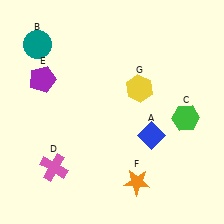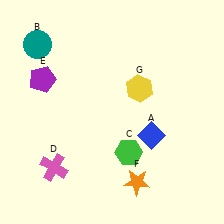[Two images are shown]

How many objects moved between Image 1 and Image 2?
1 object moved between the two images.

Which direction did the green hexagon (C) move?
The green hexagon (C) moved left.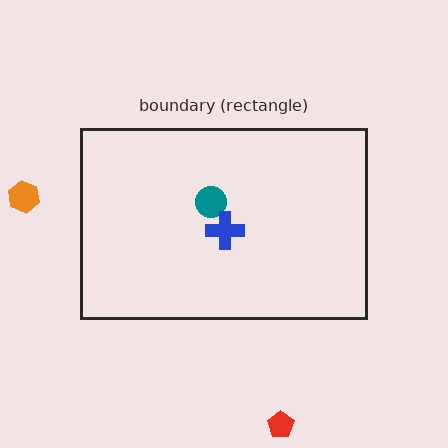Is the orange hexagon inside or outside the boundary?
Outside.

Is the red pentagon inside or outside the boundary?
Outside.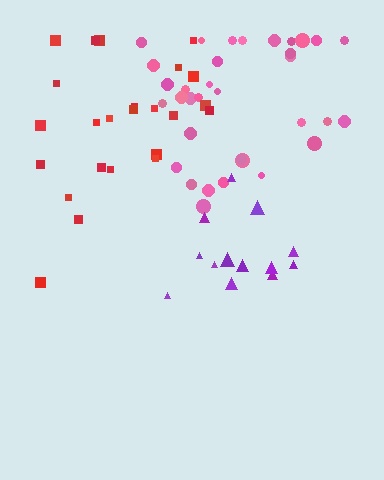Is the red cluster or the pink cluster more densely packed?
Pink.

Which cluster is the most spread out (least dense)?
Red.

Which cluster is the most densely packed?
Purple.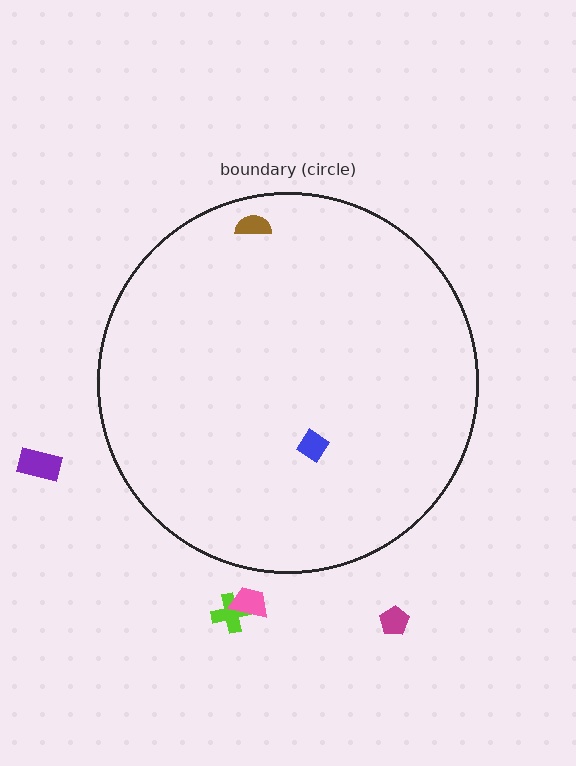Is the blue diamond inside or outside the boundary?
Inside.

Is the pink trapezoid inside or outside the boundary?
Outside.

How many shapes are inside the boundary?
2 inside, 4 outside.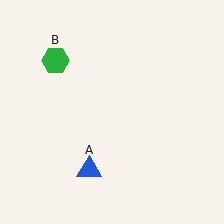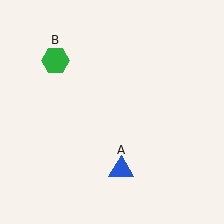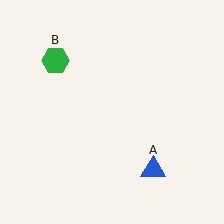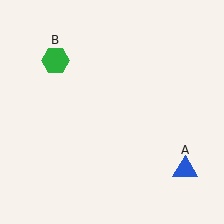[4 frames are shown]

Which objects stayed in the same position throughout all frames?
Green hexagon (object B) remained stationary.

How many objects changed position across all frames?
1 object changed position: blue triangle (object A).